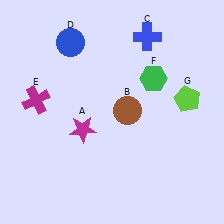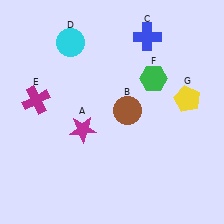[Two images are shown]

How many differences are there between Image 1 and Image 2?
There are 2 differences between the two images.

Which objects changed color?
D changed from blue to cyan. G changed from lime to yellow.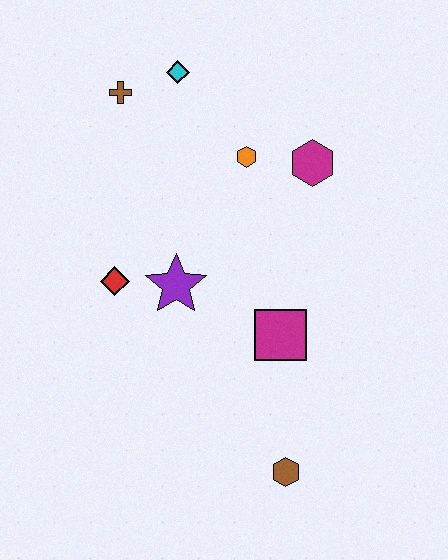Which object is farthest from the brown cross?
The brown hexagon is farthest from the brown cross.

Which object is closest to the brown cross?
The cyan diamond is closest to the brown cross.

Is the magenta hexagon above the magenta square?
Yes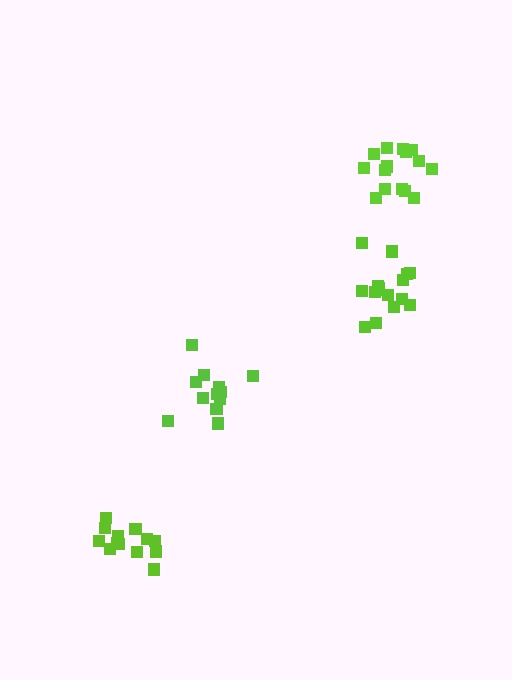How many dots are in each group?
Group 1: 12 dots, Group 2: 13 dots, Group 3: 16 dots, Group 4: 15 dots (56 total).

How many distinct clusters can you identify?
There are 4 distinct clusters.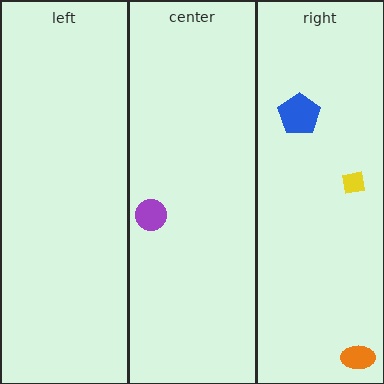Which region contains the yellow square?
The right region.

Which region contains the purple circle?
The center region.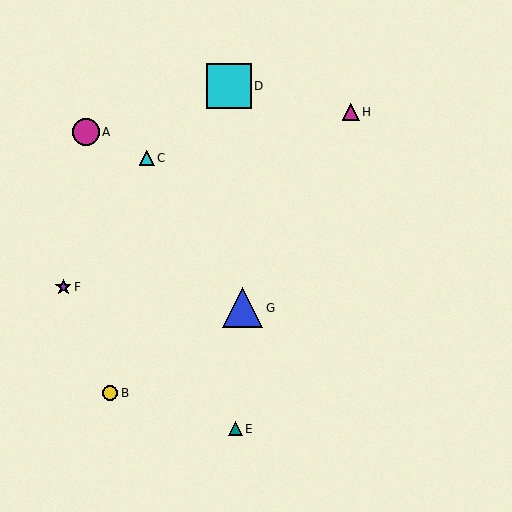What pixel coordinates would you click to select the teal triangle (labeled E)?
Click at (236, 429) to select the teal triangle E.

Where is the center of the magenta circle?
The center of the magenta circle is at (86, 132).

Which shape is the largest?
The cyan square (labeled D) is the largest.